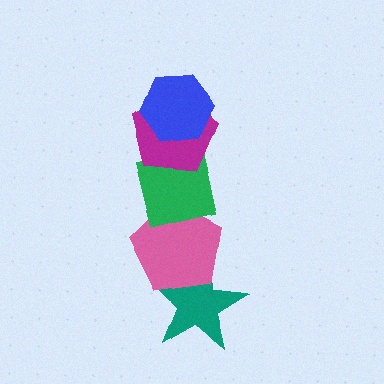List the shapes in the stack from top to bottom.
From top to bottom: the blue hexagon, the magenta pentagon, the green square, the pink pentagon, the teal star.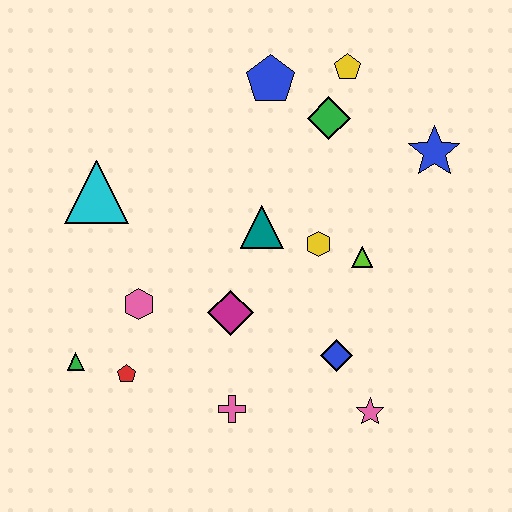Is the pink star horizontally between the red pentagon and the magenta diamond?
No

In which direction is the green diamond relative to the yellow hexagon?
The green diamond is above the yellow hexagon.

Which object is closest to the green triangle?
The red pentagon is closest to the green triangle.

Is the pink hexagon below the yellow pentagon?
Yes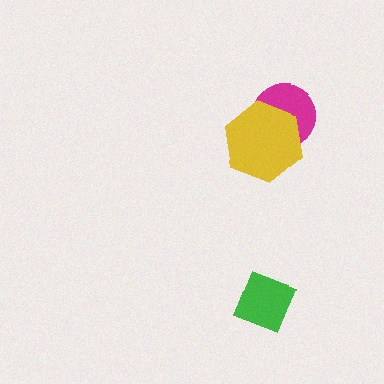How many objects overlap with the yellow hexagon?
1 object overlaps with the yellow hexagon.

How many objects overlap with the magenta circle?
1 object overlaps with the magenta circle.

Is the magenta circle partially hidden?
Yes, it is partially covered by another shape.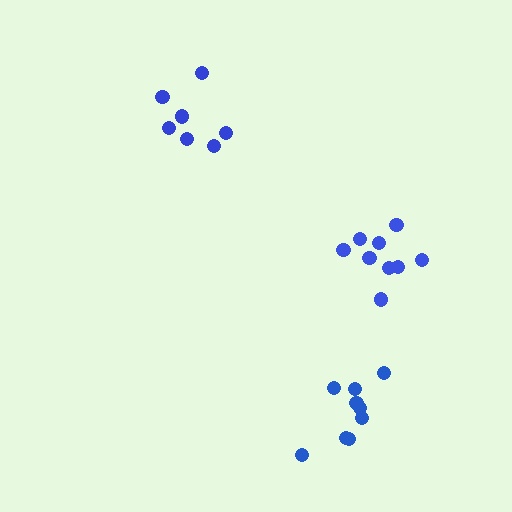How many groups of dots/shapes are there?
There are 3 groups.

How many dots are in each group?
Group 1: 7 dots, Group 2: 9 dots, Group 3: 9 dots (25 total).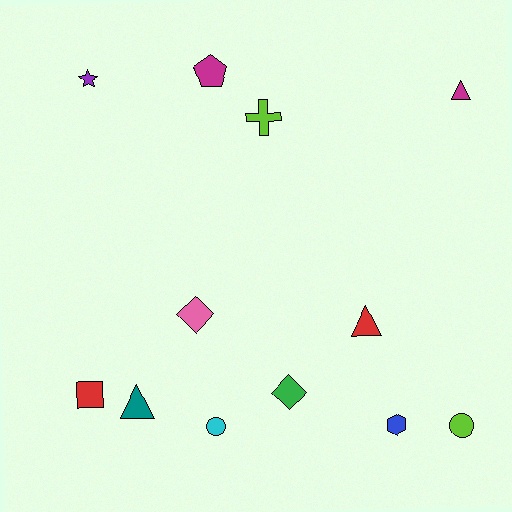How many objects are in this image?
There are 12 objects.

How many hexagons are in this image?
There is 1 hexagon.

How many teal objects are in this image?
There is 1 teal object.